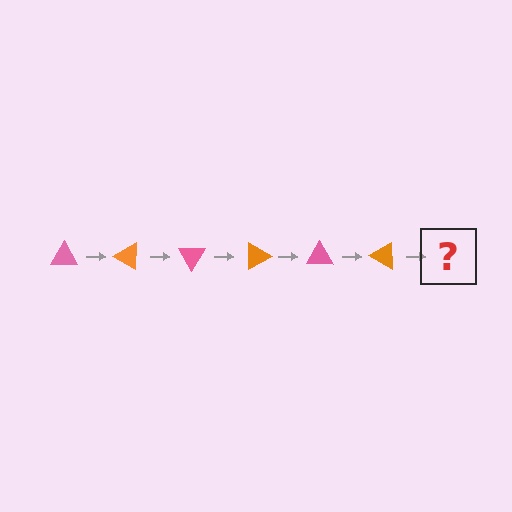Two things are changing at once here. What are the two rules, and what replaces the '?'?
The two rules are that it rotates 30 degrees each step and the color cycles through pink and orange. The '?' should be a pink triangle, rotated 180 degrees from the start.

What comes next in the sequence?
The next element should be a pink triangle, rotated 180 degrees from the start.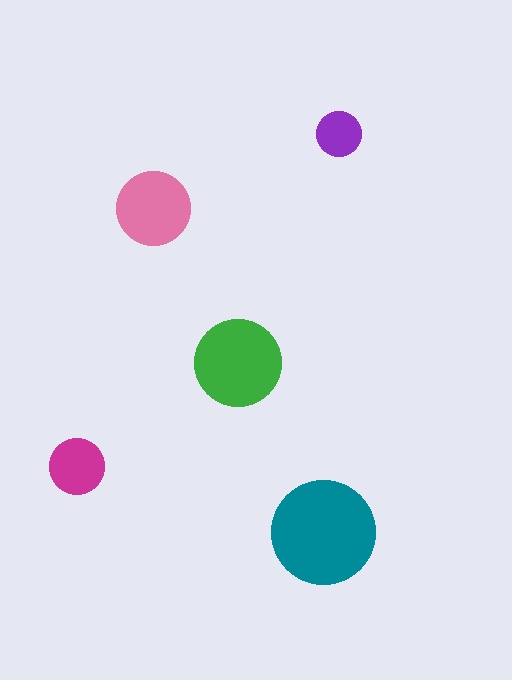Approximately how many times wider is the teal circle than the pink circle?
About 1.5 times wider.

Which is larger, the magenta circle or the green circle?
The green one.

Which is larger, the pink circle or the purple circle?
The pink one.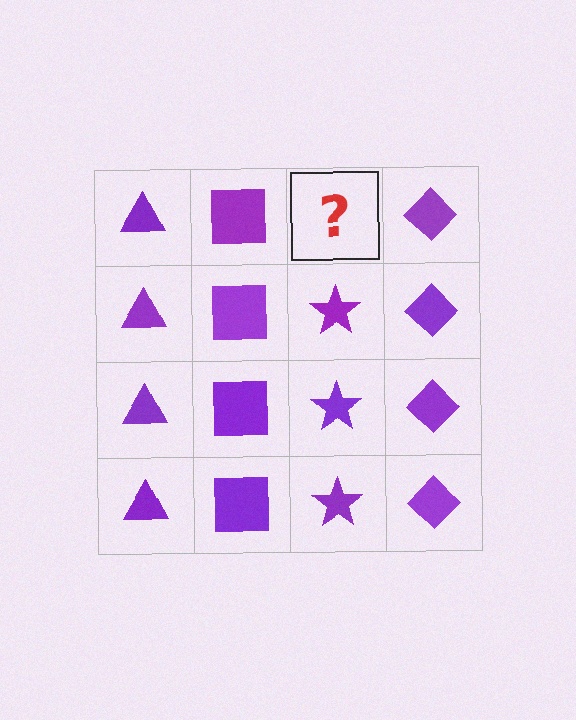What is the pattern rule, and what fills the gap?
The rule is that each column has a consistent shape. The gap should be filled with a purple star.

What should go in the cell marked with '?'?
The missing cell should contain a purple star.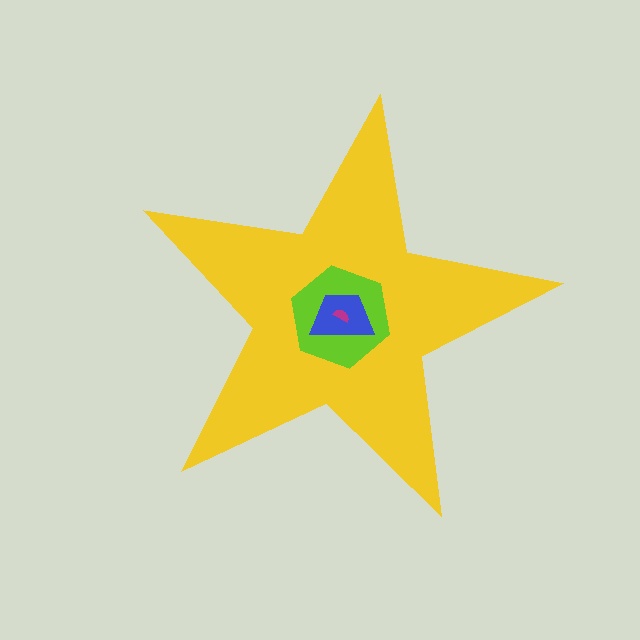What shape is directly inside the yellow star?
The lime hexagon.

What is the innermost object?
The magenta semicircle.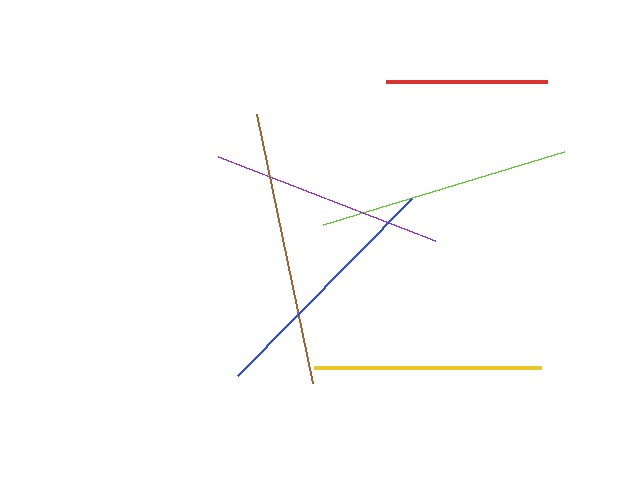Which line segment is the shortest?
The red line is the shortest at approximately 161 pixels.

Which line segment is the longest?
The brown line is the longest at approximately 275 pixels.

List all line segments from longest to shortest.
From longest to shortest: brown, lime, blue, purple, yellow, red.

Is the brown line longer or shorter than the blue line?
The brown line is longer than the blue line.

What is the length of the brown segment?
The brown segment is approximately 275 pixels long.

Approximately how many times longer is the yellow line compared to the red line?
The yellow line is approximately 1.4 times the length of the red line.